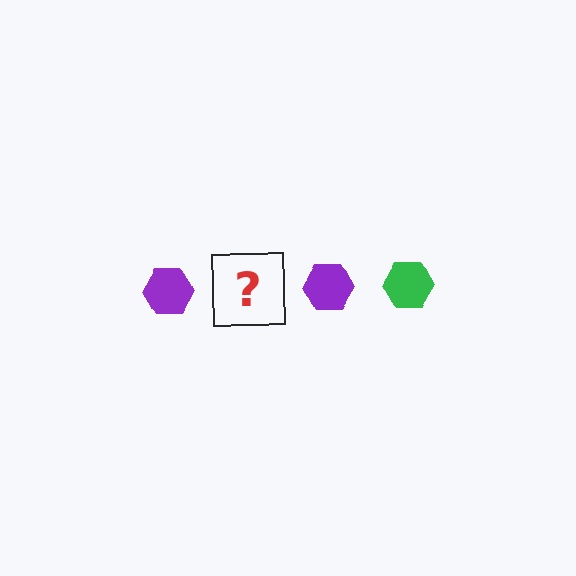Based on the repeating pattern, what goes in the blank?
The blank should be a green hexagon.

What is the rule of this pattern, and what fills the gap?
The rule is that the pattern cycles through purple, green hexagons. The gap should be filled with a green hexagon.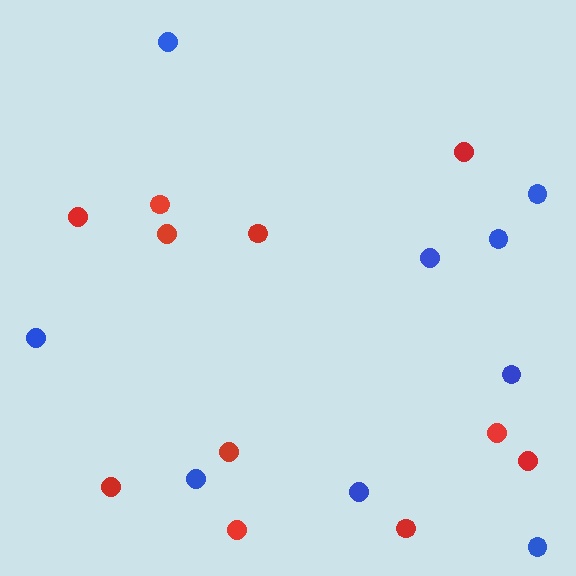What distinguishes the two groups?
There are 2 groups: one group of red circles (11) and one group of blue circles (9).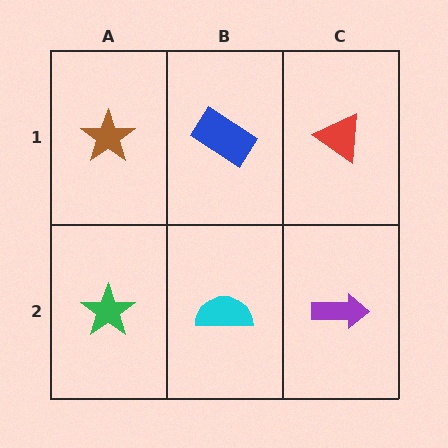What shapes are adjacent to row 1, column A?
A green star (row 2, column A), a blue rectangle (row 1, column B).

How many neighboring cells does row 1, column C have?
2.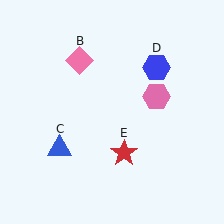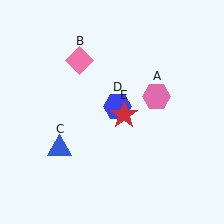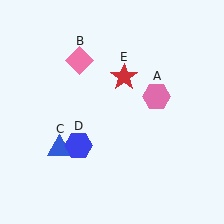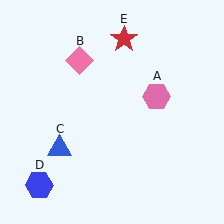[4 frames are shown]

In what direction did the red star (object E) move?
The red star (object E) moved up.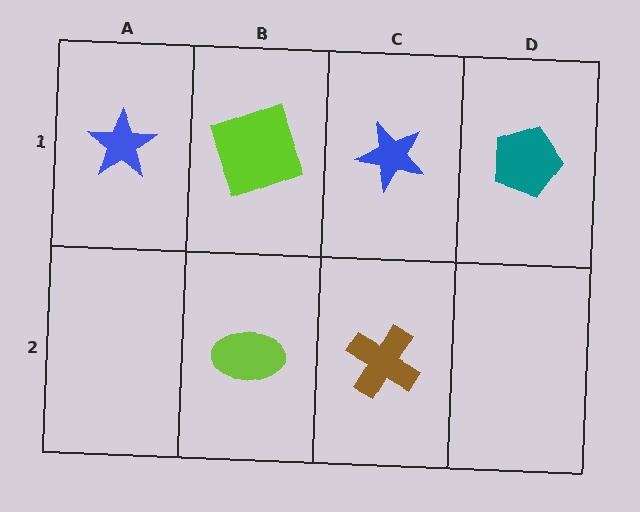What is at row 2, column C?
A brown cross.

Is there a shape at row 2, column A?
No, that cell is empty.